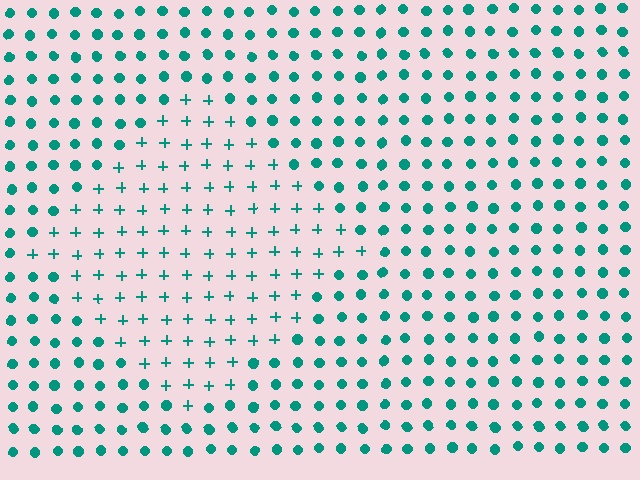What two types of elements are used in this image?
The image uses plus signs inside the diamond region and circles outside it.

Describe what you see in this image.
The image is filled with small teal elements arranged in a uniform grid. A diamond-shaped region contains plus signs, while the surrounding area contains circles. The boundary is defined purely by the change in element shape.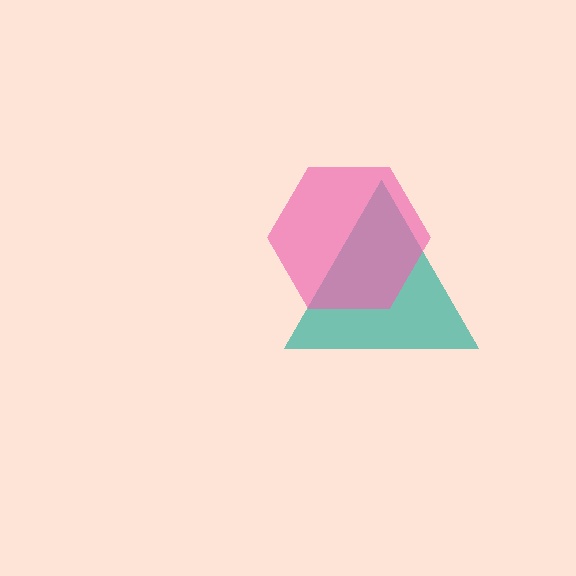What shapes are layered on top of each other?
The layered shapes are: a teal triangle, a pink hexagon.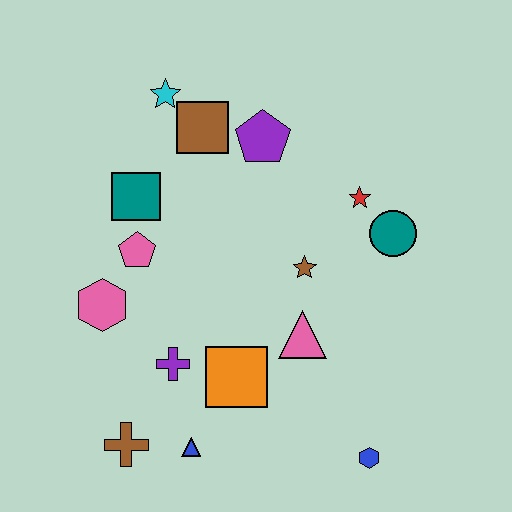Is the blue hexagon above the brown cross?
No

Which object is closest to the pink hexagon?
The pink pentagon is closest to the pink hexagon.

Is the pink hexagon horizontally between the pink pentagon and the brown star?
No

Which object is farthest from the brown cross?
The cyan star is farthest from the brown cross.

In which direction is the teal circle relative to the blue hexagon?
The teal circle is above the blue hexagon.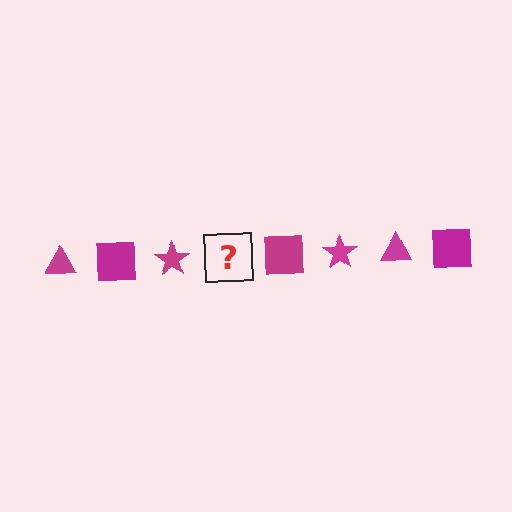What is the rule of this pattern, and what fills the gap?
The rule is that the pattern cycles through triangle, square, star shapes in magenta. The gap should be filled with a magenta triangle.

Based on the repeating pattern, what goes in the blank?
The blank should be a magenta triangle.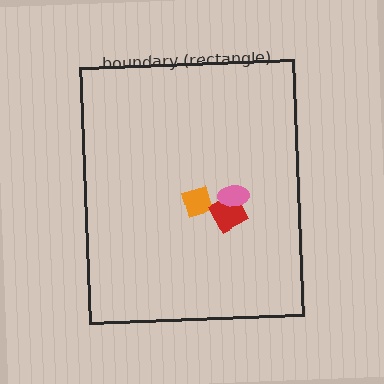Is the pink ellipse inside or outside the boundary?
Inside.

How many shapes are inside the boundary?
3 inside, 0 outside.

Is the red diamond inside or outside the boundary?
Inside.